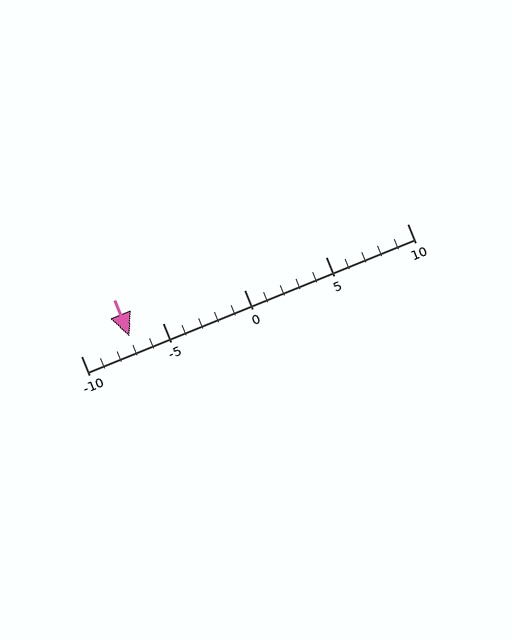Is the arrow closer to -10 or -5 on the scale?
The arrow is closer to -5.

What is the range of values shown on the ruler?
The ruler shows values from -10 to 10.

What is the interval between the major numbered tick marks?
The major tick marks are spaced 5 units apart.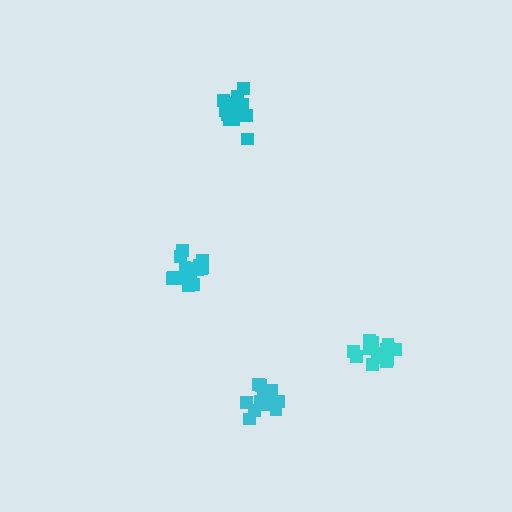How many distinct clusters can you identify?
There are 4 distinct clusters.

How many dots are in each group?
Group 1: 17 dots, Group 2: 17 dots, Group 3: 13 dots, Group 4: 15 dots (62 total).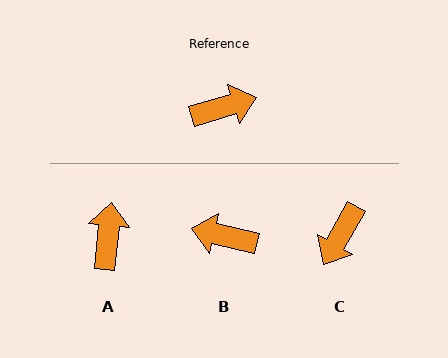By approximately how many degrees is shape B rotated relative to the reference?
Approximately 150 degrees counter-clockwise.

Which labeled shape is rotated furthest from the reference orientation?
B, about 150 degrees away.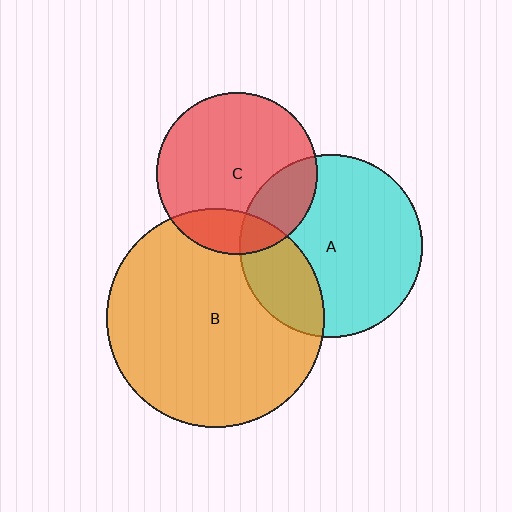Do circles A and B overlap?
Yes.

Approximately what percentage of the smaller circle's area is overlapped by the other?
Approximately 25%.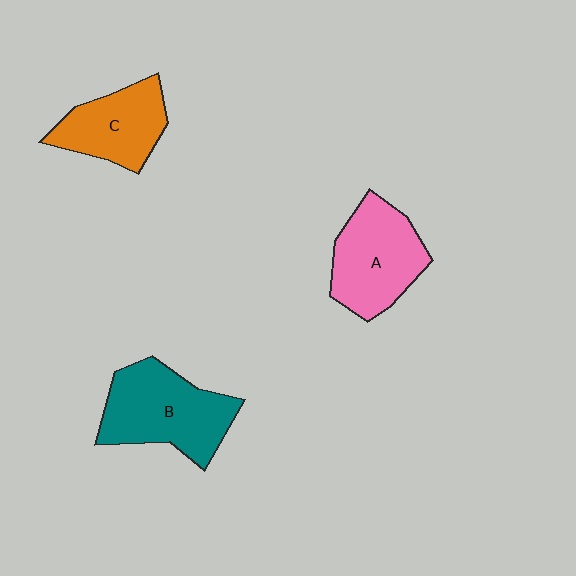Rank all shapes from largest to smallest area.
From largest to smallest: B (teal), A (pink), C (orange).